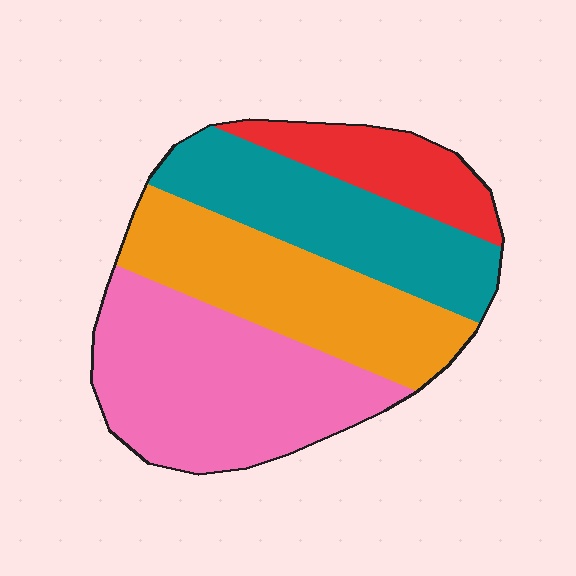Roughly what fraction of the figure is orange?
Orange covers roughly 25% of the figure.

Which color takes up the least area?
Red, at roughly 15%.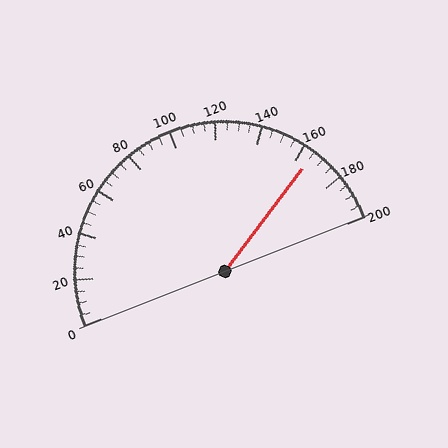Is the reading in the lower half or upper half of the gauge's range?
The reading is in the upper half of the range (0 to 200).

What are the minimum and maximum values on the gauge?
The gauge ranges from 0 to 200.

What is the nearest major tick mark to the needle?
The nearest major tick mark is 160.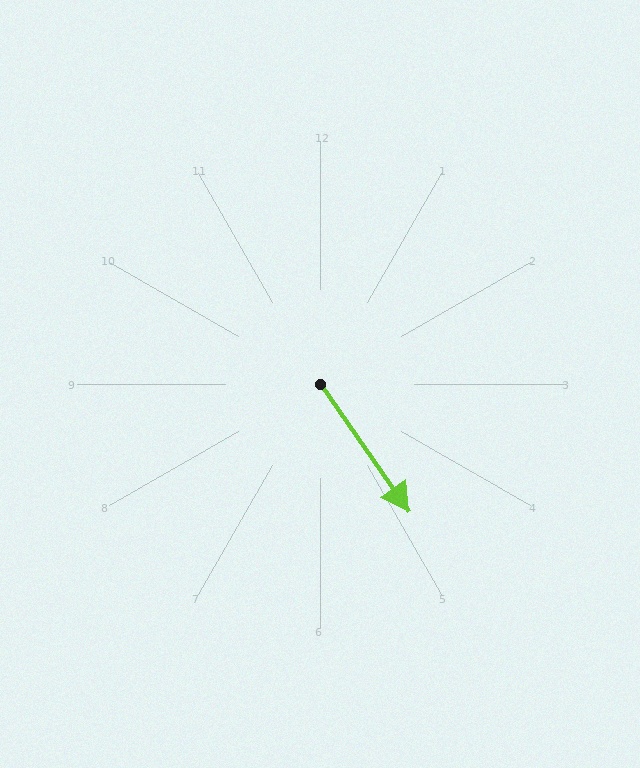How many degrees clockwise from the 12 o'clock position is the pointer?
Approximately 145 degrees.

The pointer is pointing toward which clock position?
Roughly 5 o'clock.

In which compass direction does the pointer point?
Southeast.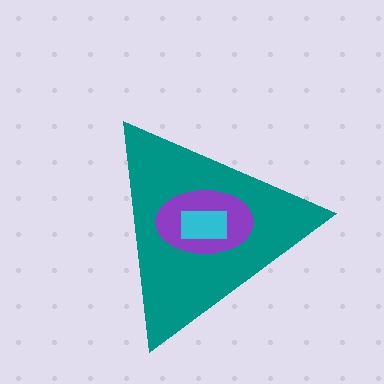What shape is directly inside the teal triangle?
The purple ellipse.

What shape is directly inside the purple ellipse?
The cyan rectangle.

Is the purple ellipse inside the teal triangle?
Yes.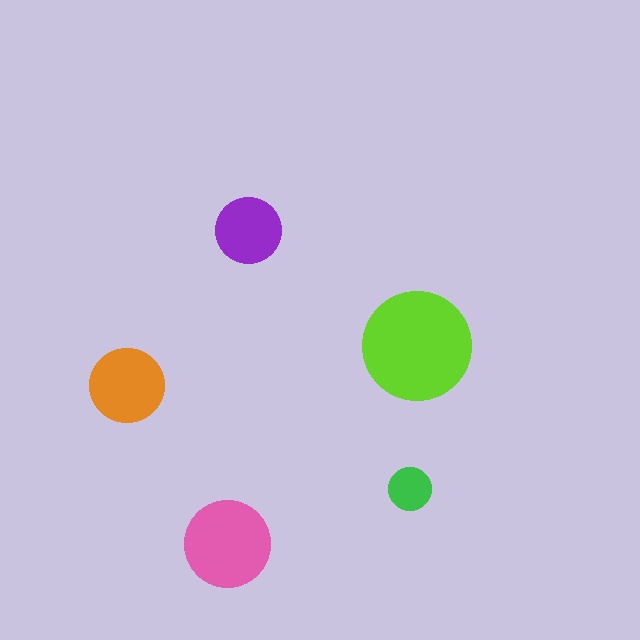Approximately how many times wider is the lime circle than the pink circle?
About 1.5 times wider.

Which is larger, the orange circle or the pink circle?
The pink one.